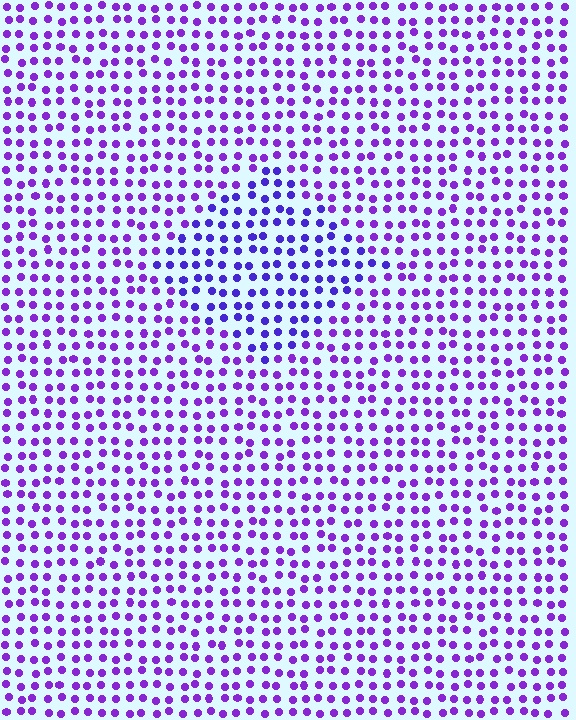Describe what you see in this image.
The image is filled with small purple elements in a uniform arrangement. A diamond-shaped region is visible where the elements are tinted to a slightly different hue, forming a subtle color boundary.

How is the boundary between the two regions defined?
The boundary is defined purely by a slight shift in hue (about 24 degrees). Spacing, size, and orientation are identical on both sides.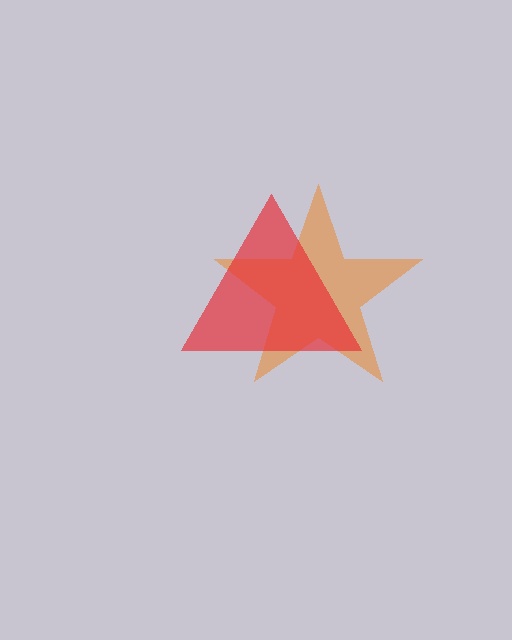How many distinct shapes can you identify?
There are 2 distinct shapes: an orange star, a red triangle.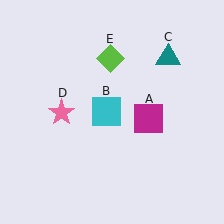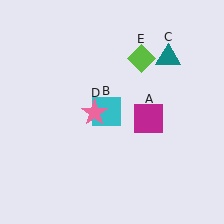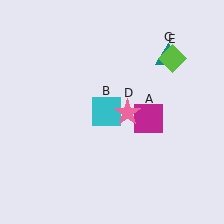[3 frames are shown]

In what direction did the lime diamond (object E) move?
The lime diamond (object E) moved right.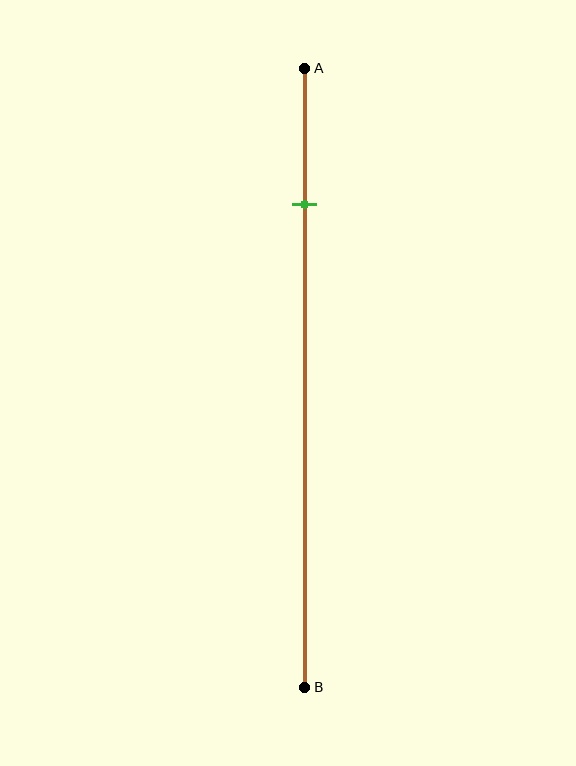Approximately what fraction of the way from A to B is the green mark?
The green mark is approximately 20% of the way from A to B.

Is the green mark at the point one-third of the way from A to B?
No, the mark is at about 20% from A, not at the 33% one-third point.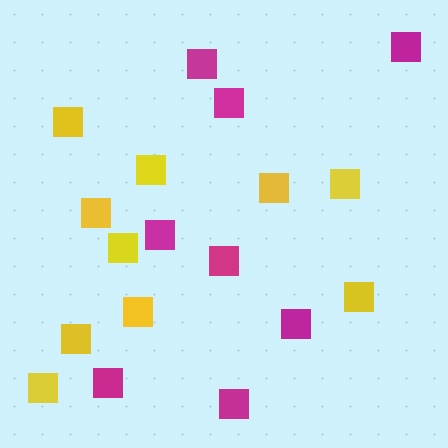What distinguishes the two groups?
There are 2 groups: one group of yellow squares (10) and one group of magenta squares (8).